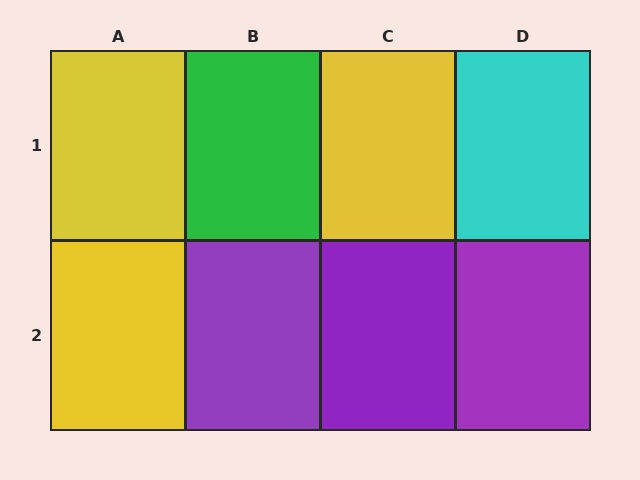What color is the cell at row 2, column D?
Purple.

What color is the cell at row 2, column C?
Purple.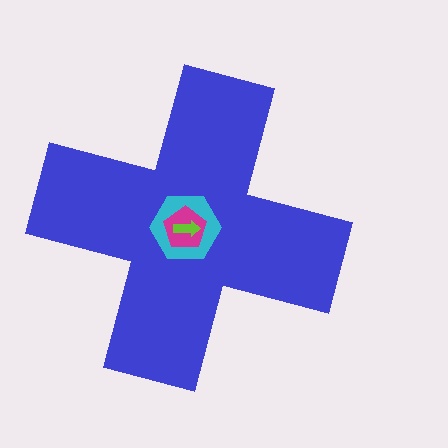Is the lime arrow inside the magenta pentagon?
Yes.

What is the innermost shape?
The lime arrow.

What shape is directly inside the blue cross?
The cyan hexagon.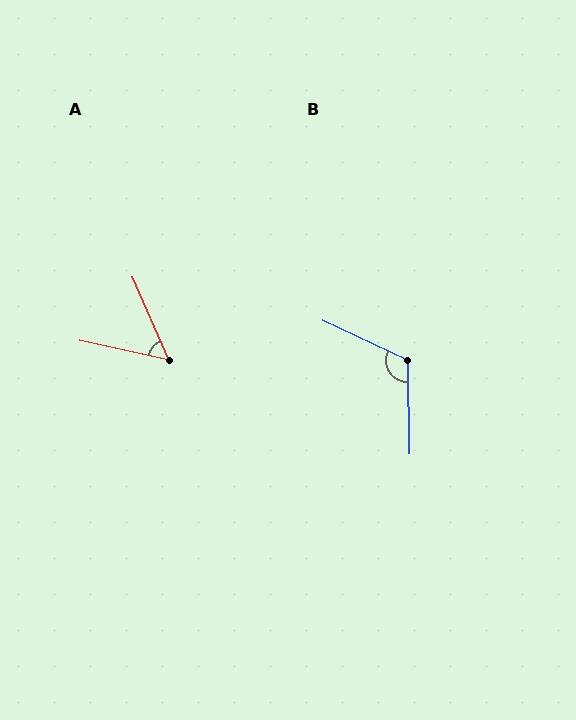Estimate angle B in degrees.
Approximately 116 degrees.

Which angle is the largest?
B, at approximately 116 degrees.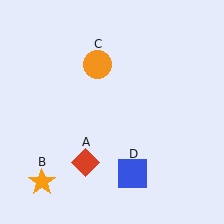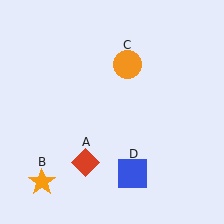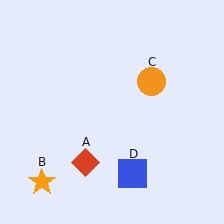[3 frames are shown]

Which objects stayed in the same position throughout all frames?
Red diamond (object A) and orange star (object B) and blue square (object D) remained stationary.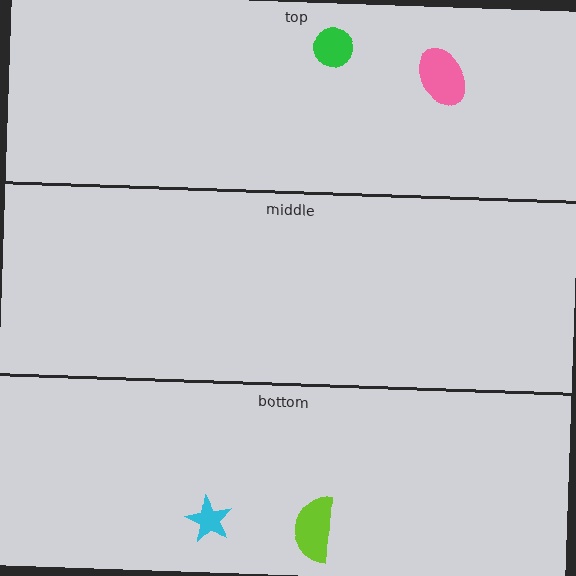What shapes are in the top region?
The green circle, the pink ellipse.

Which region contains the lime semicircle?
The bottom region.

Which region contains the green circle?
The top region.